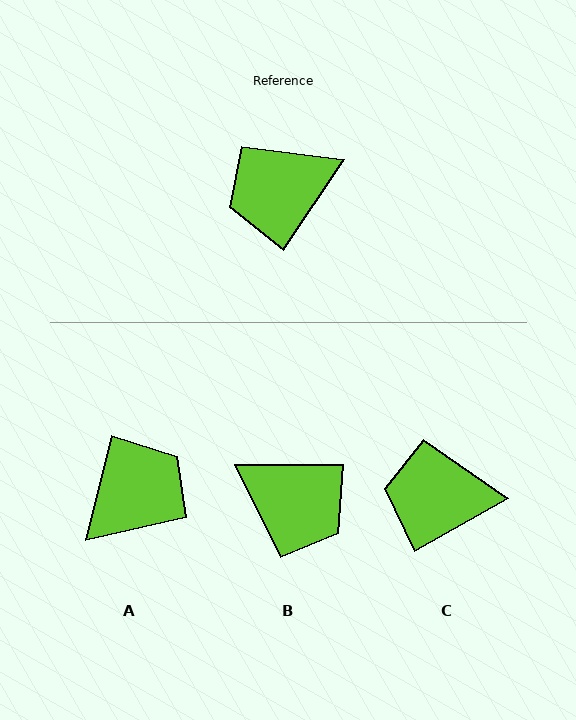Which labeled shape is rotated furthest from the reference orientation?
A, about 160 degrees away.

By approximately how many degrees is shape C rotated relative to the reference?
Approximately 27 degrees clockwise.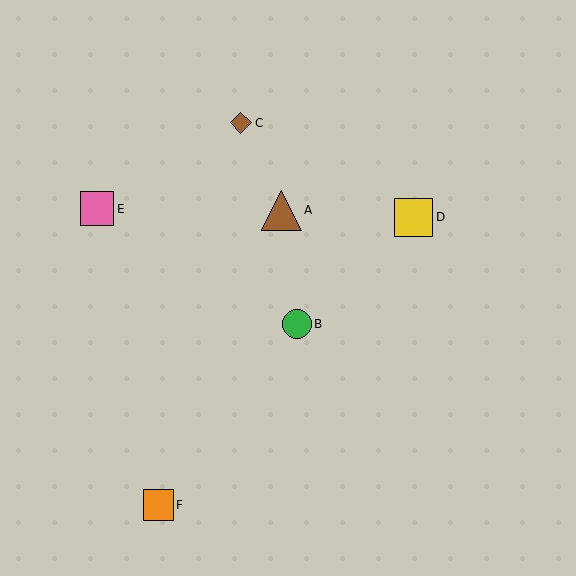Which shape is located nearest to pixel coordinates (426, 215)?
The yellow square (labeled D) at (414, 217) is nearest to that location.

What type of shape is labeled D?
Shape D is a yellow square.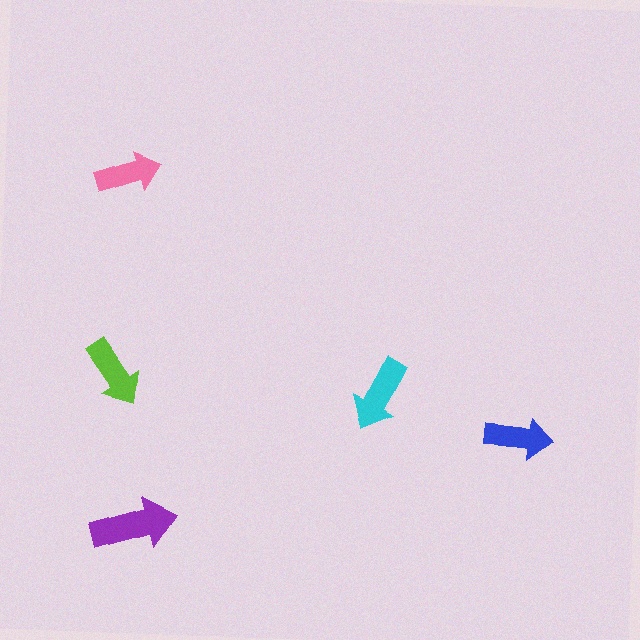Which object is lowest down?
The purple arrow is bottommost.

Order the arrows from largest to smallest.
the purple one, the cyan one, the lime one, the blue one, the pink one.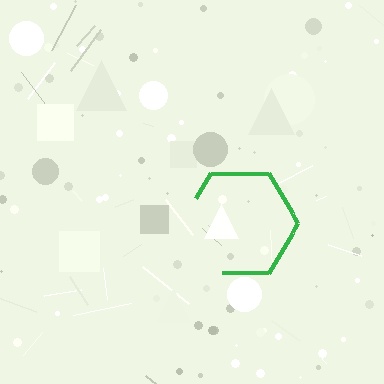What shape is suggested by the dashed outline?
The dashed outline suggests a hexagon.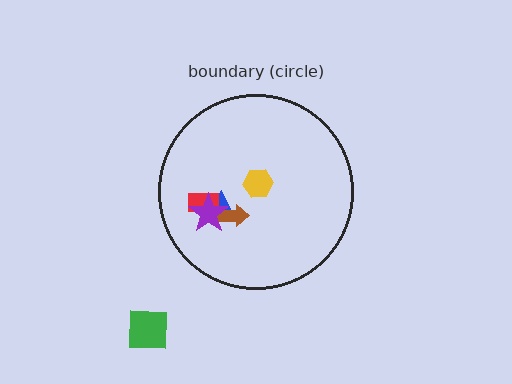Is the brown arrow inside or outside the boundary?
Inside.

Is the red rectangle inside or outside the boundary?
Inside.